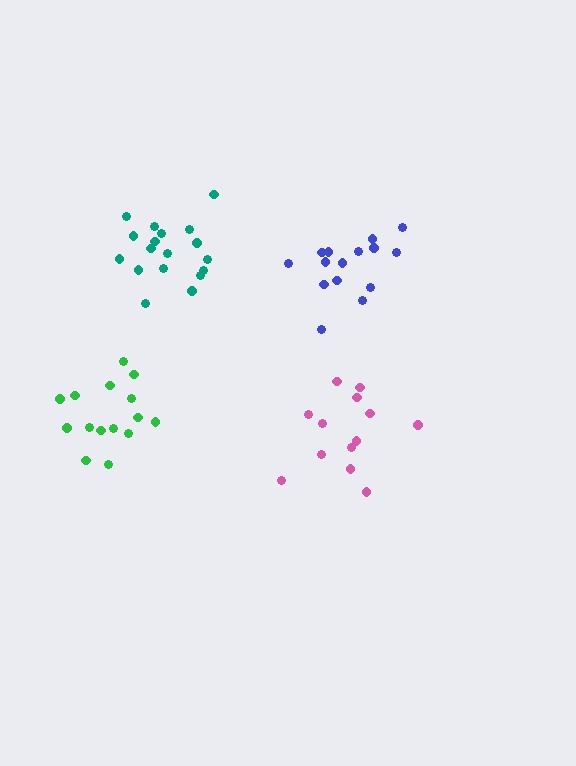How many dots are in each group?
Group 1: 15 dots, Group 2: 18 dots, Group 3: 15 dots, Group 4: 13 dots (61 total).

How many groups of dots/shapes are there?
There are 4 groups.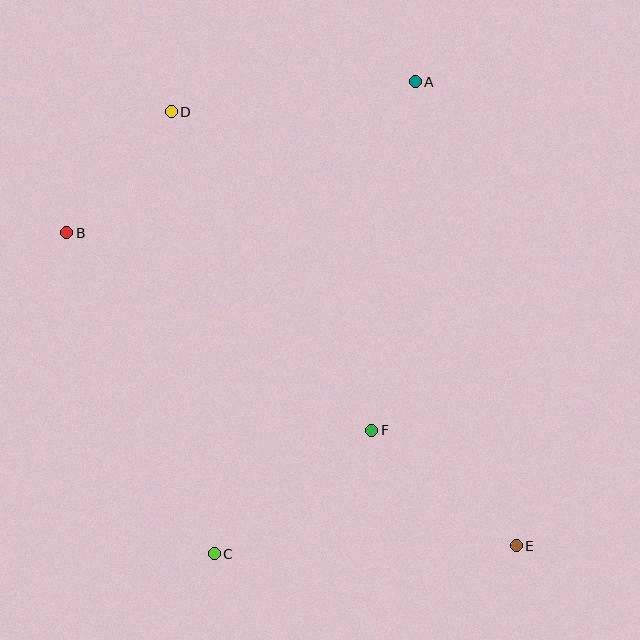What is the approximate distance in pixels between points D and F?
The distance between D and F is approximately 376 pixels.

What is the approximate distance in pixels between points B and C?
The distance between B and C is approximately 353 pixels.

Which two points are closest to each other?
Points B and D are closest to each other.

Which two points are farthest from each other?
Points D and E are farthest from each other.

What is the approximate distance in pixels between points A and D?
The distance between A and D is approximately 246 pixels.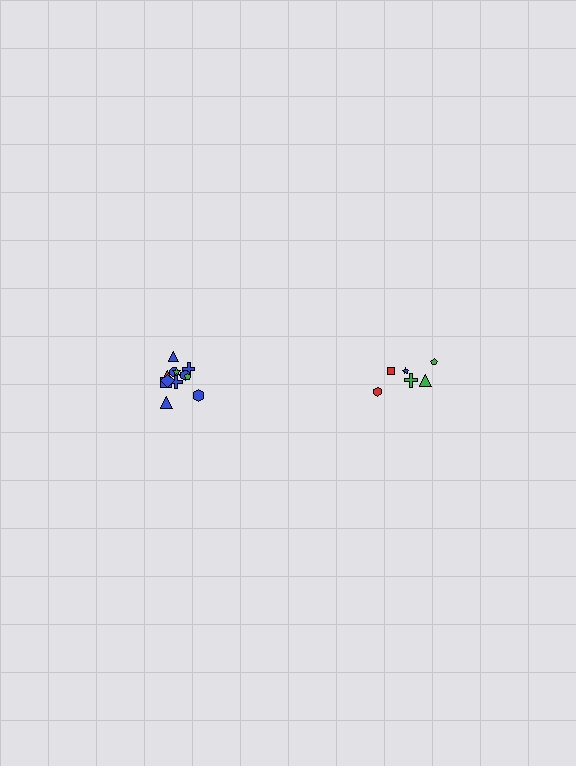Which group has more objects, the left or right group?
The left group.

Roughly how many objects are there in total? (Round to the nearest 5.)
Roughly 20 objects in total.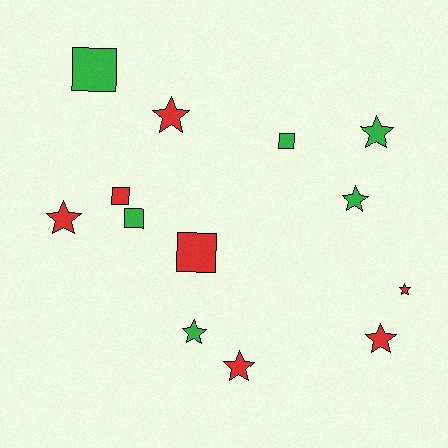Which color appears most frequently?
Red, with 7 objects.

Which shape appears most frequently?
Star, with 8 objects.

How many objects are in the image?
There are 13 objects.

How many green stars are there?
There are 3 green stars.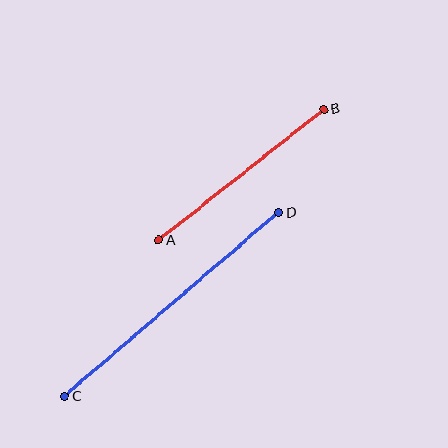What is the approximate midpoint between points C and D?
The midpoint is at approximately (172, 305) pixels.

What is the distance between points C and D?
The distance is approximately 282 pixels.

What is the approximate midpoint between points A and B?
The midpoint is at approximately (241, 174) pixels.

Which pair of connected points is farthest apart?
Points C and D are farthest apart.